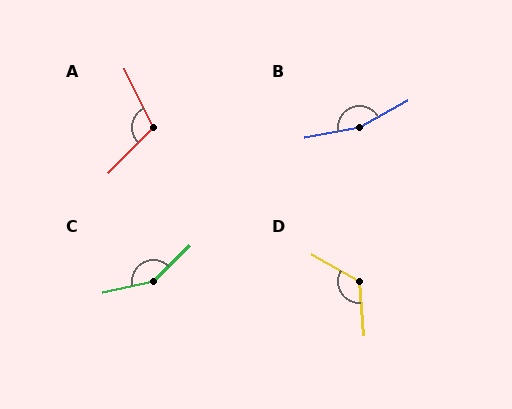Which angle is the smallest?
A, at approximately 110 degrees.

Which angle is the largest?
B, at approximately 162 degrees.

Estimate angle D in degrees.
Approximately 124 degrees.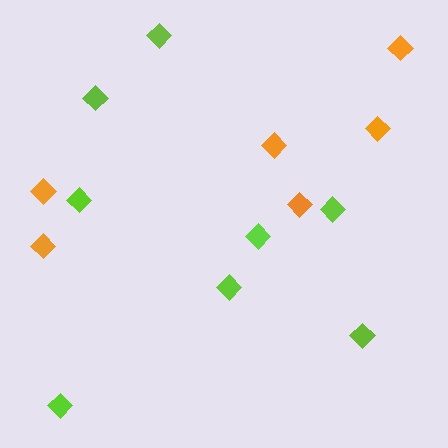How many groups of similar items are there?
There are 2 groups: one group of orange diamonds (6) and one group of lime diamonds (8).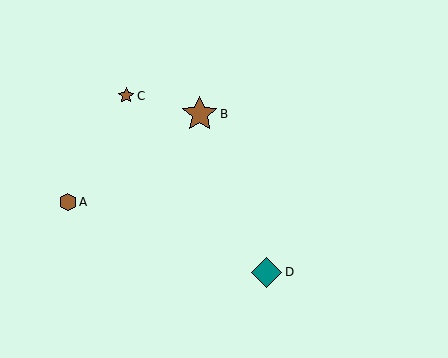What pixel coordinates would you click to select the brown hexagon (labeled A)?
Click at (68, 202) to select the brown hexagon A.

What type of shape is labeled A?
Shape A is a brown hexagon.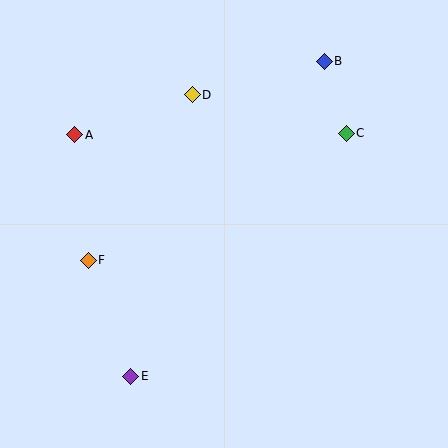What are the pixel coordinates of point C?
Point C is at (346, 133).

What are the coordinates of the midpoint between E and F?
The midpoint between E and F is at (110, 318).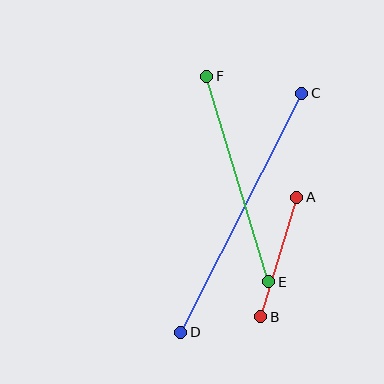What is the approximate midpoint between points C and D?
The midpoint is at approximately (241, 213) pixels.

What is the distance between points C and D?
The distance is approximately 268 pixels.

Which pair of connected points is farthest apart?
Points C and D are farthest apart.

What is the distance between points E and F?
The distance is approximately 215 pixels.